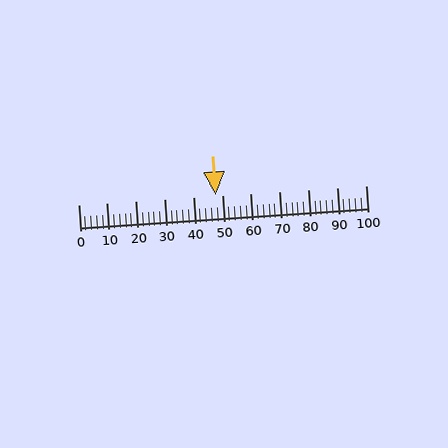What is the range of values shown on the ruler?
The ruler shows values from 0 to 100.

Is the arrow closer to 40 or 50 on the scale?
The arrow is closer to 50.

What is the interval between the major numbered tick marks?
The major tick marks are spaced 10 units apart.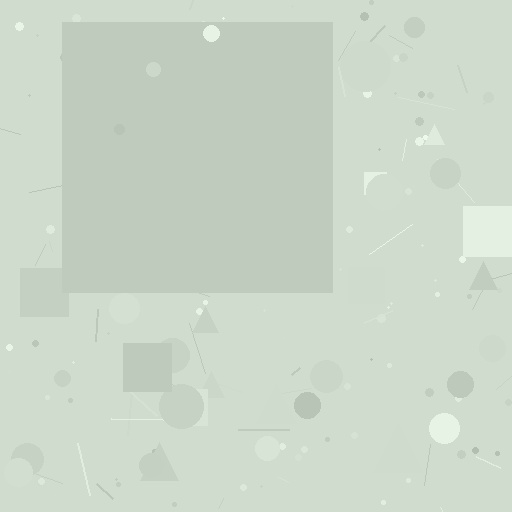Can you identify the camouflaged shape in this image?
The camouflaged shape is a square.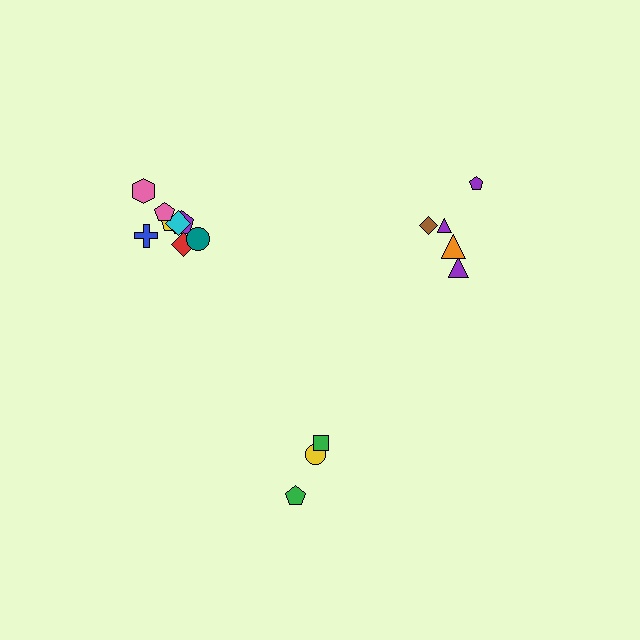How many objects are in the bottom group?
There are 3 objects.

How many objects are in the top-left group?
There are 8 objects.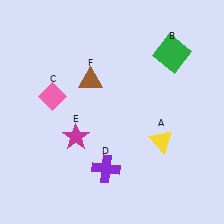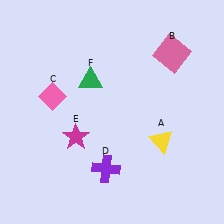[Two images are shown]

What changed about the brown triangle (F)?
In Image 1, F is brown. In Image 2, it changed to green.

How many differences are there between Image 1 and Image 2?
There are 2 differences between the two images.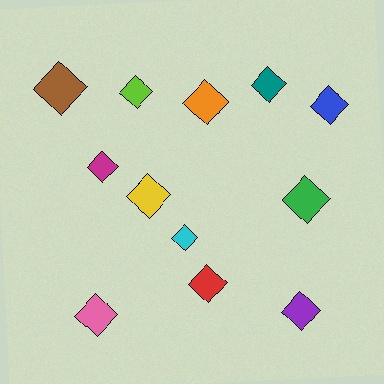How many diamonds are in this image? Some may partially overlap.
There are 12 diamonds.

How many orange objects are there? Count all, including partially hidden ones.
There is 1 orange object.